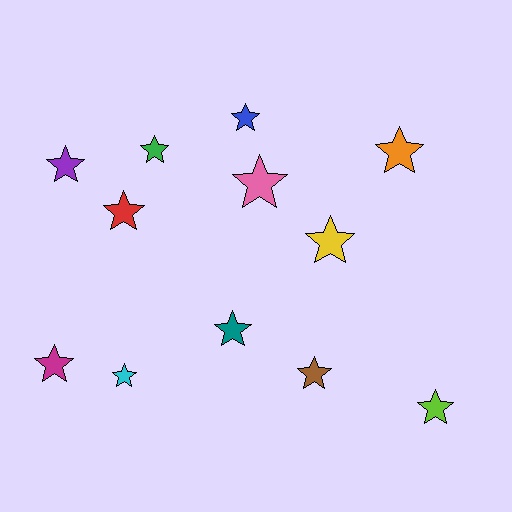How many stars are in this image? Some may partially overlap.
There are 12 stars.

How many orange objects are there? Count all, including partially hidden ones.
There is 1 orange object.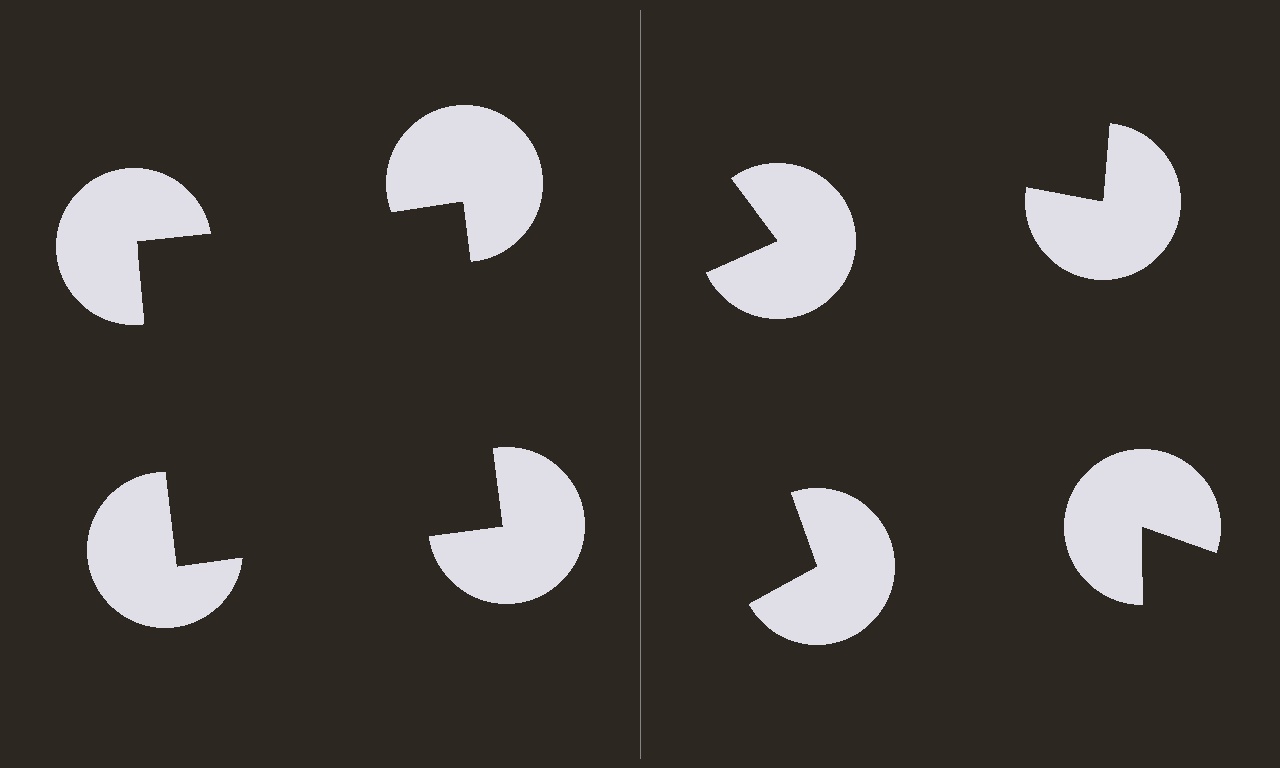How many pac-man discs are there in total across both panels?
8 — 4 on each side.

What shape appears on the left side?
An illusory square.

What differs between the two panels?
The pac-man discs are positioned identically on both sides; only the wedge orientations differ. On the left they align to a square; on the right they are misaligned.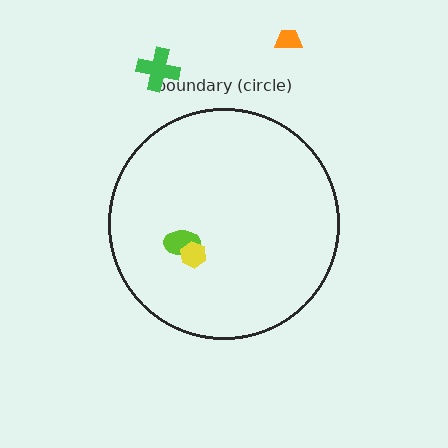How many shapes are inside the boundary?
2 inside, 2 outside.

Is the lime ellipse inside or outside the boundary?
Inside.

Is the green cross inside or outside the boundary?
Outside.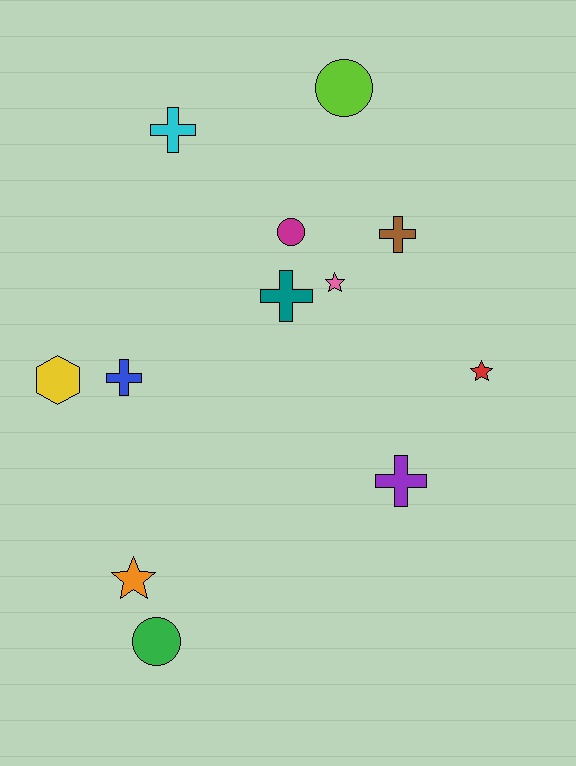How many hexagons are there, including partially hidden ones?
There is 1 hexagon.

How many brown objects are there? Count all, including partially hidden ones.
There is 1 brown object.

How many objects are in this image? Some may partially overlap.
There are 12 objects.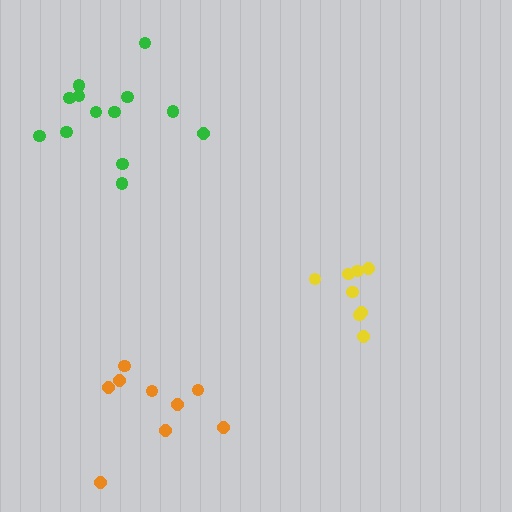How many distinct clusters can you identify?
There are 3 distinct clusters.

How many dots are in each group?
Group 1: 13 dots, Group 2: 8 dots, Group 3: 9 dots (30 total).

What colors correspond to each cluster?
The clusters are colored: green, yellow, orange.